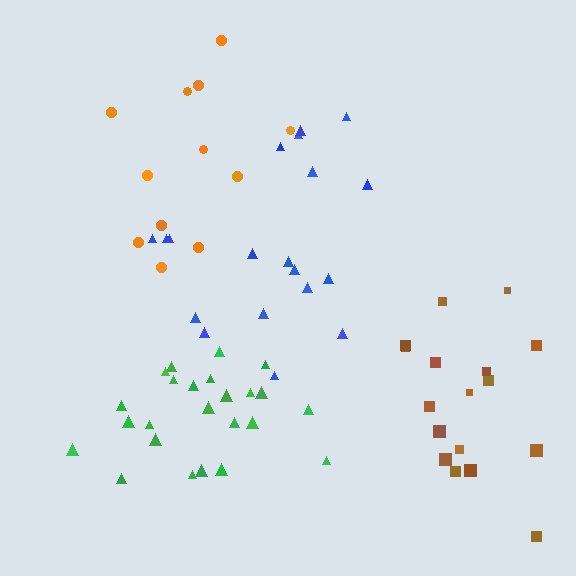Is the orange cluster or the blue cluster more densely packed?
Blue.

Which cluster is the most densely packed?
Green.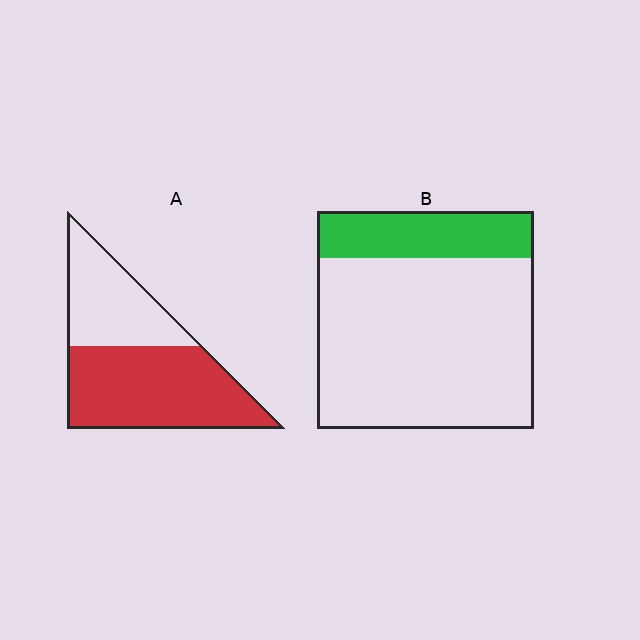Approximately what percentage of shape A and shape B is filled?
A is approximately 60% and B is approximately 20%.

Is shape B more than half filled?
No.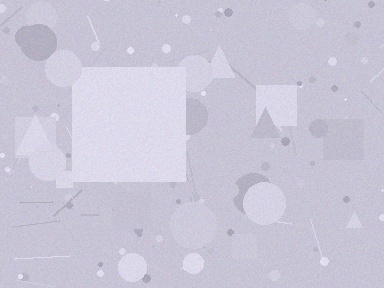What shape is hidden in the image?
A square is hidden in the image.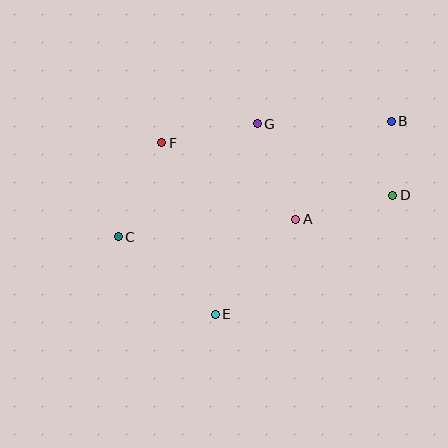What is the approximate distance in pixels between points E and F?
The distance between E and F is approximately 180 pixels.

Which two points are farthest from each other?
Points B and C are farthest from each other.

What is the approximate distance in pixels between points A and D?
The distance between A and D is approximately 100 pixels.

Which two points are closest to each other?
Points B and D are closest to each other.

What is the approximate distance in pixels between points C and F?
The distance between C and F is approximately 104 pixels.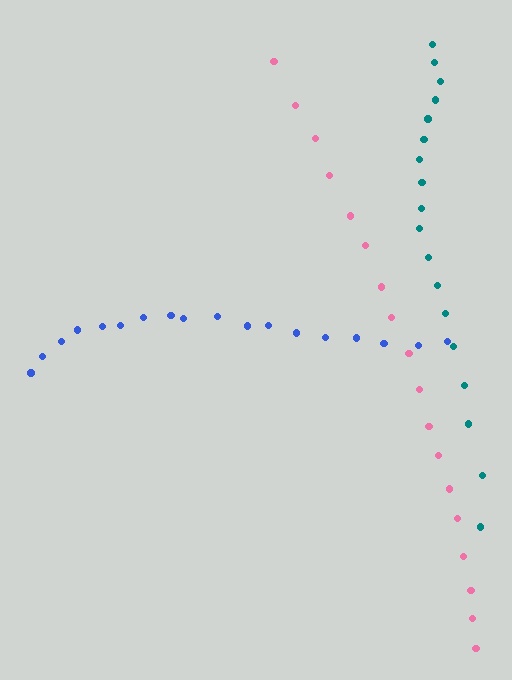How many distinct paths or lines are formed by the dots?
There are 3 distinct paths.